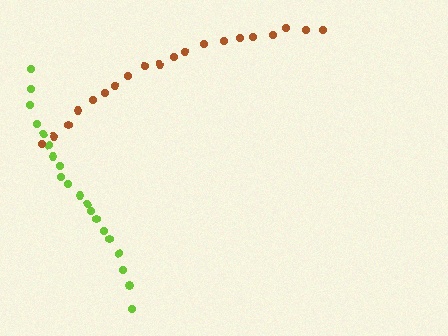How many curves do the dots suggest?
There are 2 distinct paths.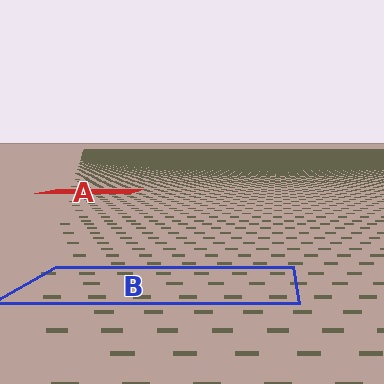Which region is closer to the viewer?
Region B is closer. The texture elements there are larger and more spread out.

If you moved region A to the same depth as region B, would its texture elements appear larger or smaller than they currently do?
They would appear larger. At a closer depth, the same texture elements are projected at a bigger on-screen size.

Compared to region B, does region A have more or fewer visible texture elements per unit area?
Region A has more texture elements per unit area — they are packed more densely because it is farther away.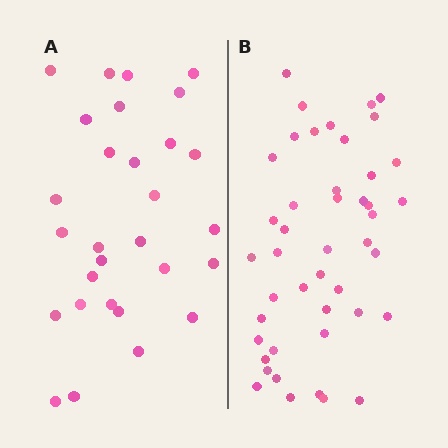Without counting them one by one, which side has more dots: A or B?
Region B (the right region) has more dots.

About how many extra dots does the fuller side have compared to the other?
Region B has approximately 15 more dots than region A.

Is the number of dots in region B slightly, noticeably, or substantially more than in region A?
Region B has substantially more. The ratio is roughly 1.6 to 1.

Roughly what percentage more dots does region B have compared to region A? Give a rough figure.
About 55% more.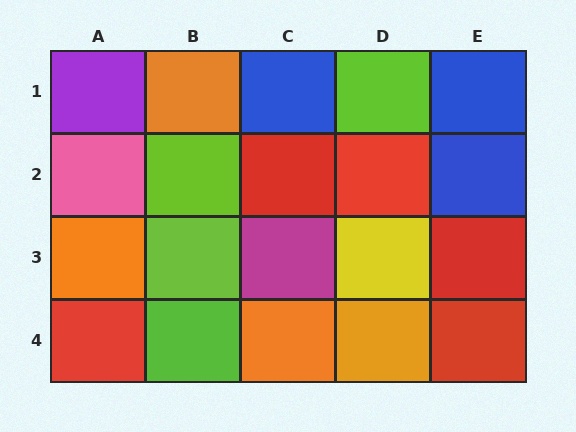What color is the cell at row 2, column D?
Red.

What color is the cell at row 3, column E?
Red.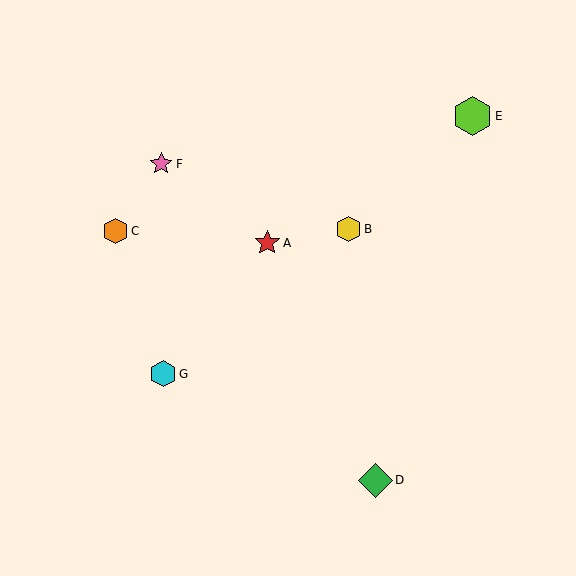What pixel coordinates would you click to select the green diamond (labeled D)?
Click at (375, 480) to select the green diamond D.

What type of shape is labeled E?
Shape E is a lime hexagon.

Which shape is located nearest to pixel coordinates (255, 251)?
The red star (labeled A) at (267, 243) is nearest to that location.